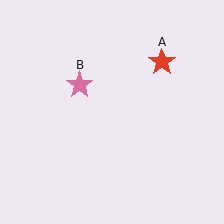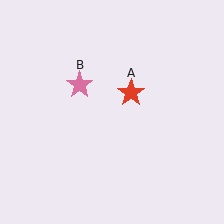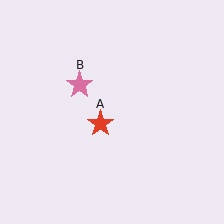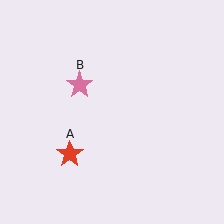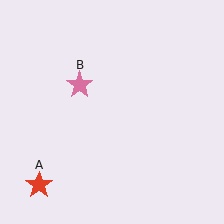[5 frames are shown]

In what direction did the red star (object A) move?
The red star (object A) moved down and to the left.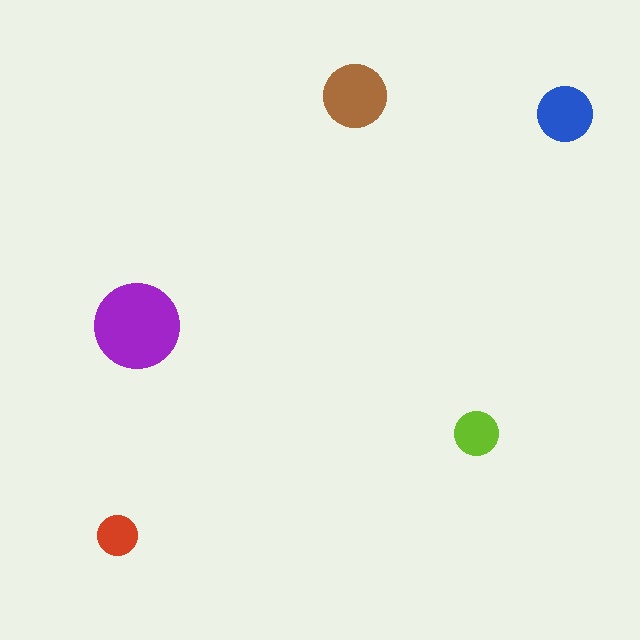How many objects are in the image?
There are 5 objects in the image.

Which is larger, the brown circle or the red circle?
The brown one.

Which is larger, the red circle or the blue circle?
The blue one.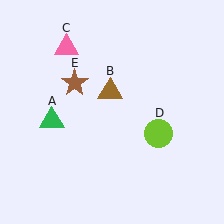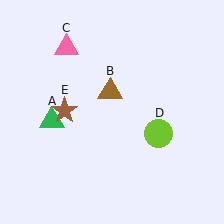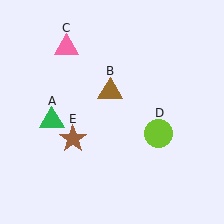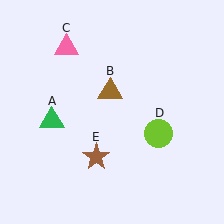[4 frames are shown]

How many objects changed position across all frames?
1 object changed position: brown star (object E).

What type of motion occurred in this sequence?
The brown star (object E) rotated counterclockwise around the center of the scene.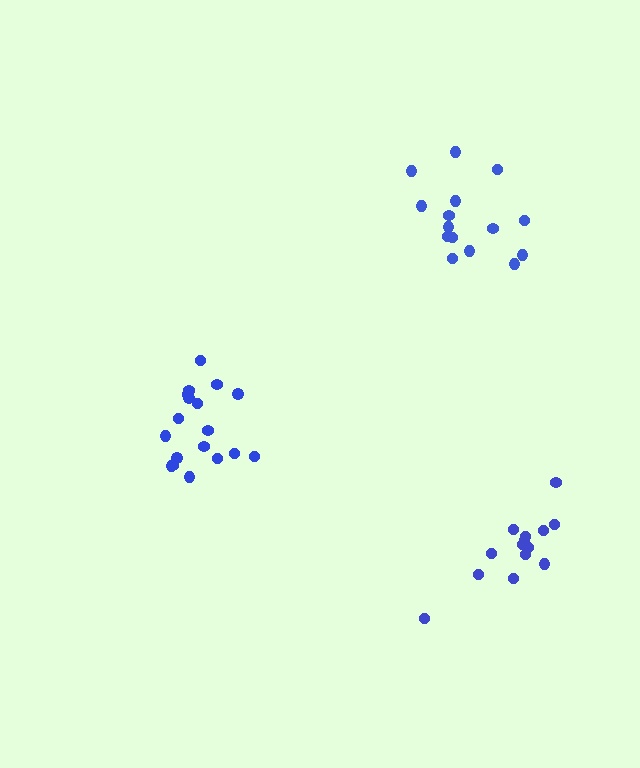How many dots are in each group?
Group 1: 18 dots, Group 2: 14 dots, Group 3: 15 dots (47 total).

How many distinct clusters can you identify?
There are 3 distinct clusters.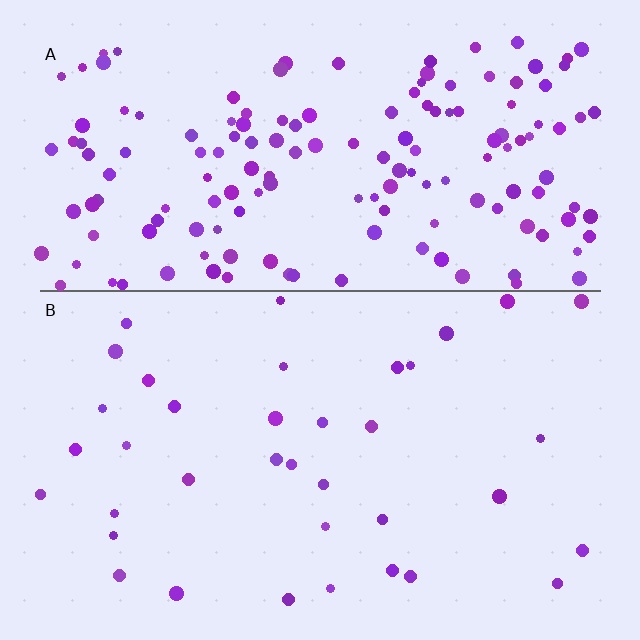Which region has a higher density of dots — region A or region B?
A (the top).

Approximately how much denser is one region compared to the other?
Approximately 4.3× — region A over region B.